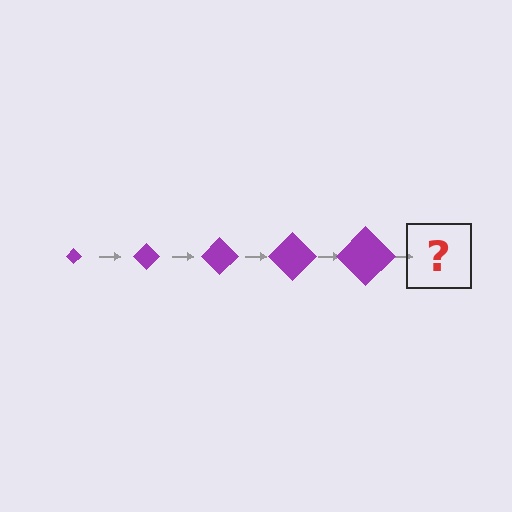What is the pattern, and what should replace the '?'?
The pattern is that the diamond gets progressively larger each step. The '?' should be a purple diamond, larger than the previous one.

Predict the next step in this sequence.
The next step is a purple diamond, larger than the previous one.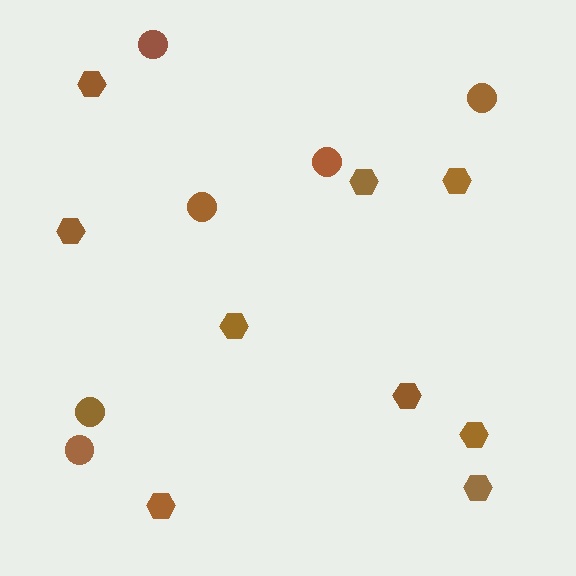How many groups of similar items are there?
There are 2 groups: one group of hexagons (9) and one group of circles (6).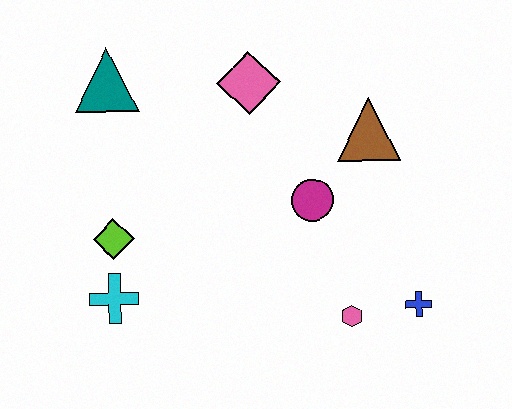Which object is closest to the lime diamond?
The cyan cross is closest to the lime diamond.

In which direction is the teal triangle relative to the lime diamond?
The teal triangle is above the lime diamond.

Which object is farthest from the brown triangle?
The cyan cross is farthest from the brown triangle.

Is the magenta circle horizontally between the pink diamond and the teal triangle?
No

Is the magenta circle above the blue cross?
Yes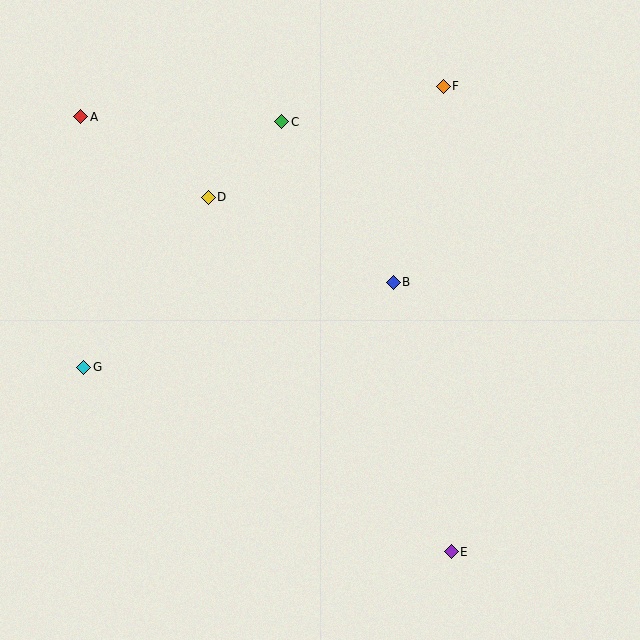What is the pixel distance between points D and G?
The distance between D and G is 211 pixels.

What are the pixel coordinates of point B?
Point B is at (393, 282).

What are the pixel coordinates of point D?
Point D is at (208, 197).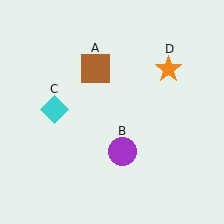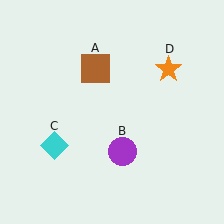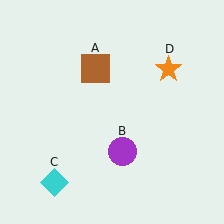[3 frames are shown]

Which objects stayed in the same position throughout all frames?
Brown square (object A) and purple circle (object B) and orange star (object D) remained stationary.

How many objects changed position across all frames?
1 object changed position: cyan diamond (object C).